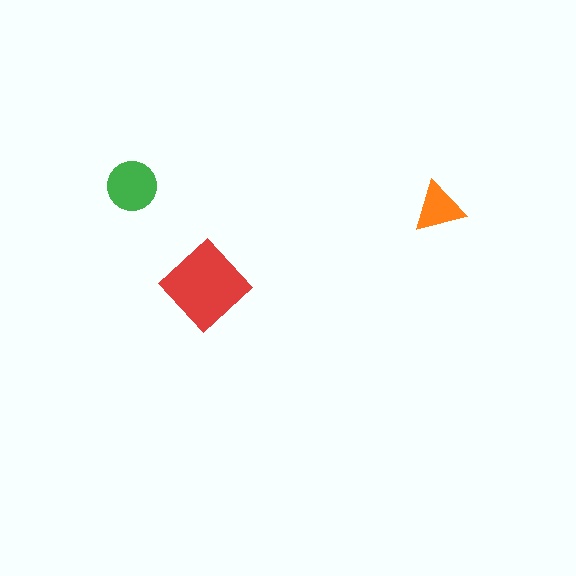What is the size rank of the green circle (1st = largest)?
2nd.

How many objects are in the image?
There are 3 objects in the image.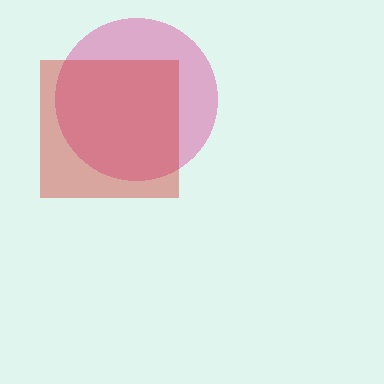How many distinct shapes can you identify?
There are 2 distinct shapes: a pink circle, a red square.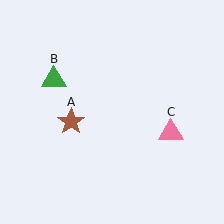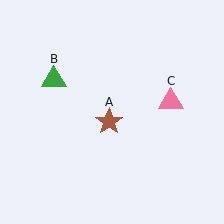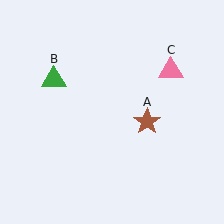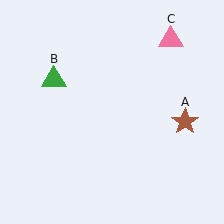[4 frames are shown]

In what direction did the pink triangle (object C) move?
The pink triangle (object C) moved up.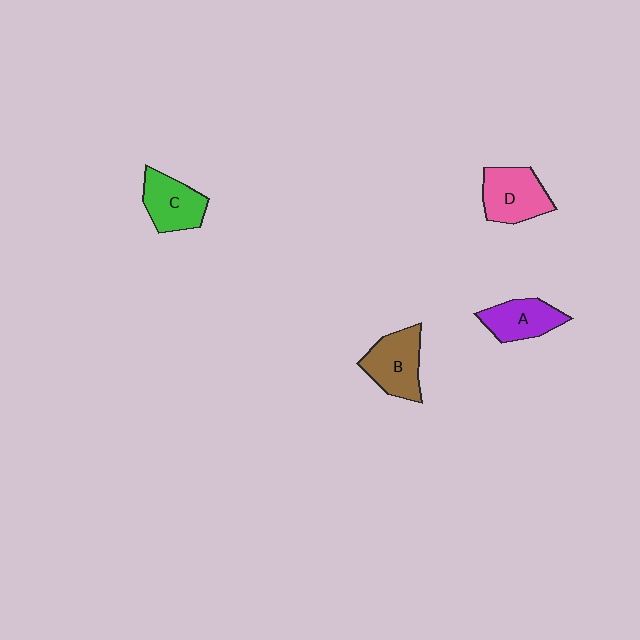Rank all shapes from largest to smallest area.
From largest to smallest: D (pink), B (brown), C (green), A (purple).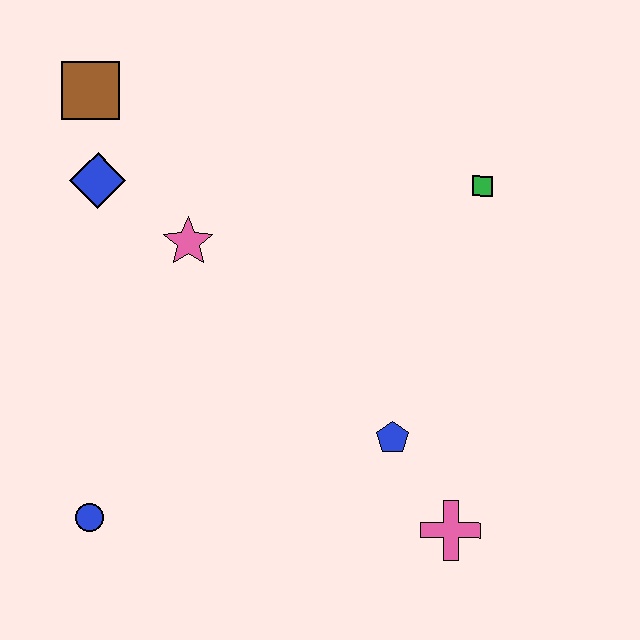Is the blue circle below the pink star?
Yes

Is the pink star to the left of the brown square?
No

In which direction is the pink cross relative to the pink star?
The pink cross is below the pink star.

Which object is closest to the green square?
The blue pentagon is closest to the green square.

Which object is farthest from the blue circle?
The green square is farthest from the blue circle.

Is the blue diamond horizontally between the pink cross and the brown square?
Yes